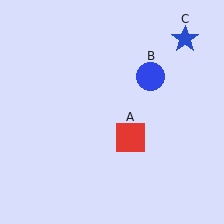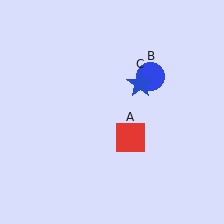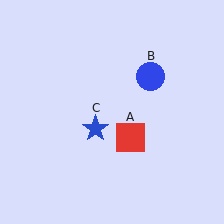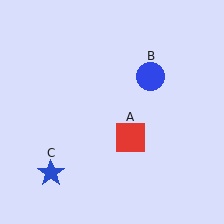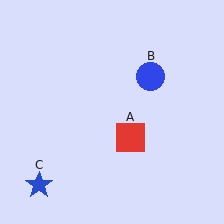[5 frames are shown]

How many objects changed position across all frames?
1 object changed position: blue star (object C).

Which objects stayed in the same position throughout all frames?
Red square (object A) and blue circle (object B) remained stationary.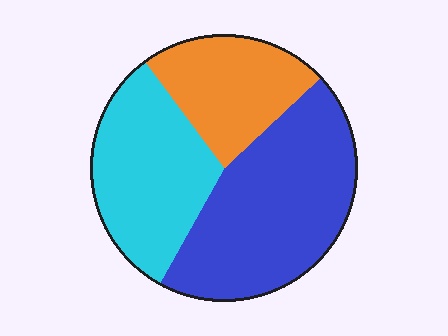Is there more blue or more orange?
Blue.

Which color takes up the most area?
Blue, at roughly 45%.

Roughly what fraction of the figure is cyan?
Cyan takes up about one third (1/3) of the figure.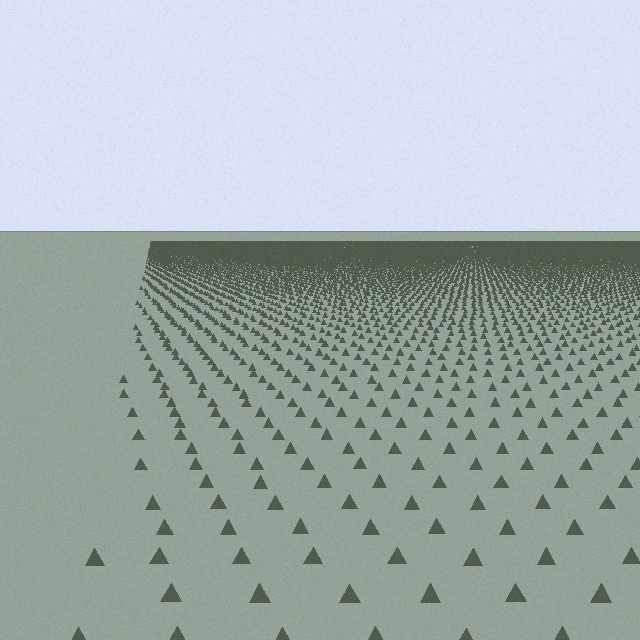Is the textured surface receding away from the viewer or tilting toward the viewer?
The surface is receding away from the viewer. Texture elements get smaller and denser toward the top.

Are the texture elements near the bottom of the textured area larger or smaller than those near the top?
Larger. Near the bottom, elements are closer to the viewer and appear at a bigger on-screen size.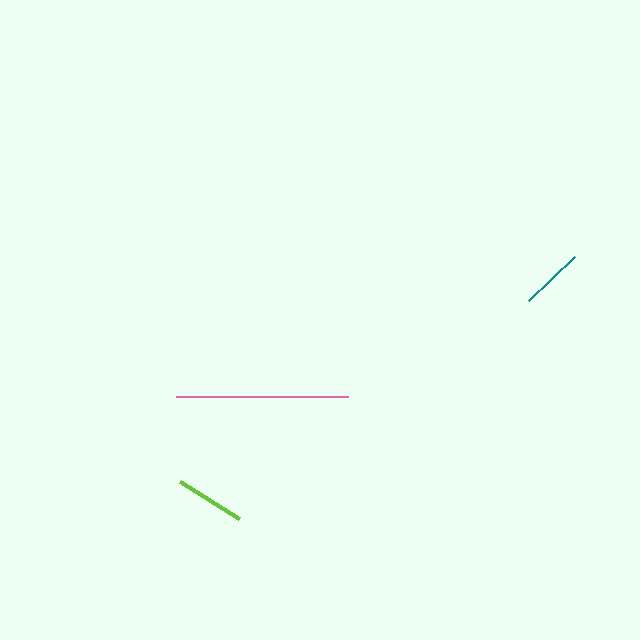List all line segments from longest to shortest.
From longest to shortest: pink, lime, teal.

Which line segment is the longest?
The pink line is the longest at approximately 172 pixels.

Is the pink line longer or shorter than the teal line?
The pink line is longer than the teal line.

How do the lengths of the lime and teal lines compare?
The lime and teal lines are approximately the same length.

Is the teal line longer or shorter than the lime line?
The lime line is longer than the teal line.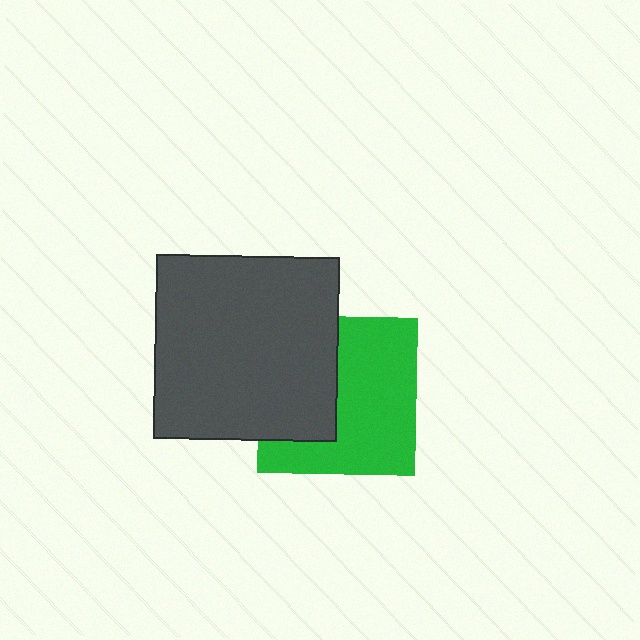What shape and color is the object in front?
The object in front is a dark gray square.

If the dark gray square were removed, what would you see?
You would see the complete green square.